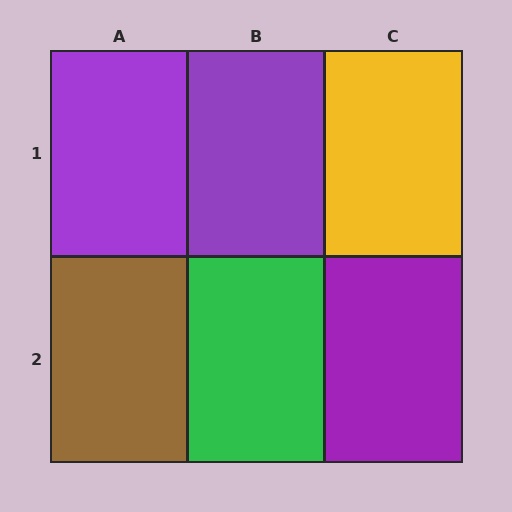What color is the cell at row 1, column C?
Yellow.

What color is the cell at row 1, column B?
Purple.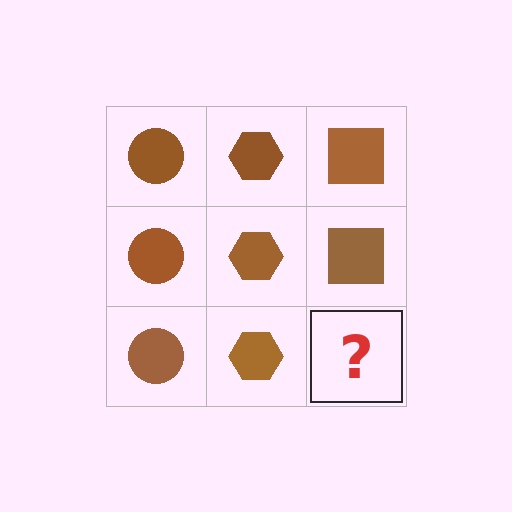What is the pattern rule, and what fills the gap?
The rule is that each column has a consistent shape. The gap should be filled with a brown square.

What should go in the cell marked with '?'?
The missing cell should contain a brown square.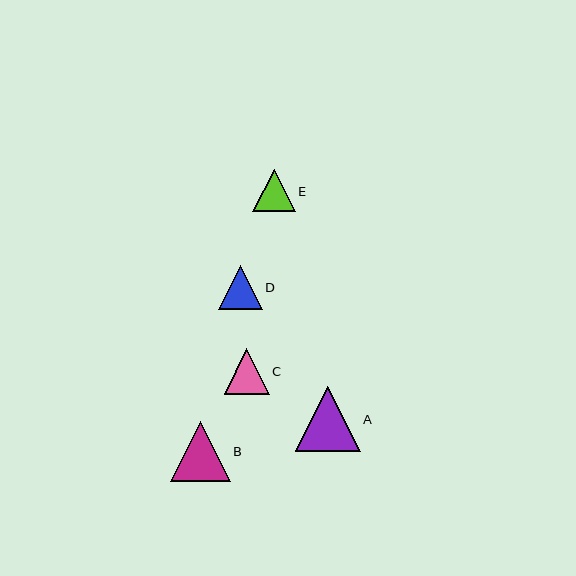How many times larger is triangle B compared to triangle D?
Triangle B is approximately 1.3 times the size of triangle D.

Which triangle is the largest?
Triangle A is the largest with a size of approximately 65 pixels.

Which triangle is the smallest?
Triangle E is the smallest with a size of approximately 42 pixels.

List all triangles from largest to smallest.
From largest to smallest: A, B, C, D, E.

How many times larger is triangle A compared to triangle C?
Triangle A is approximately 1.4 times the size of triangle C.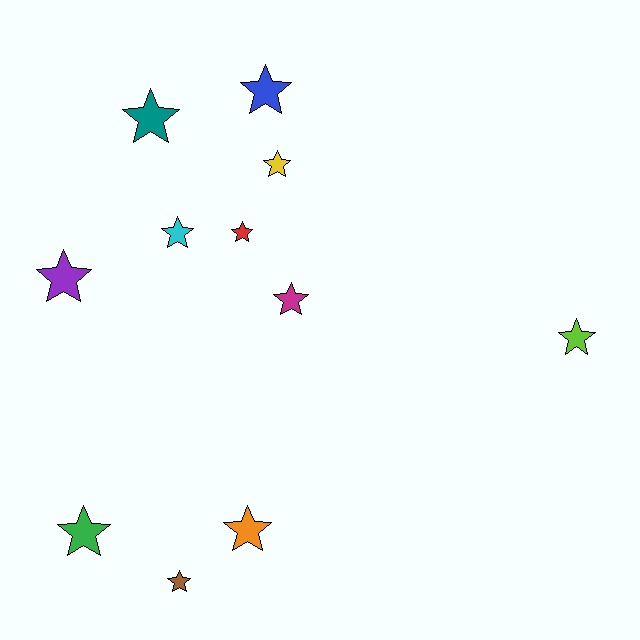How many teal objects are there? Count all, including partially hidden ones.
There is 1 teal object.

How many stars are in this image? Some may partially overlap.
There are 11 stars.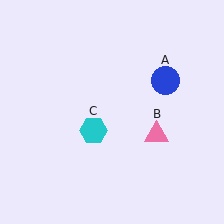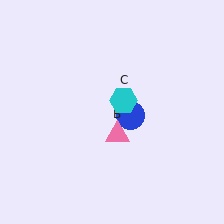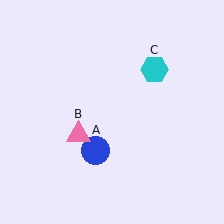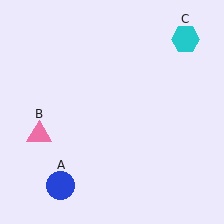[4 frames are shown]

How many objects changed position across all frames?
3 objects changed position: blue circle (object A), pink triangle (object B), cyan hexagon (object C).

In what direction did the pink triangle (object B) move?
The pink triangle (object B) moved left.